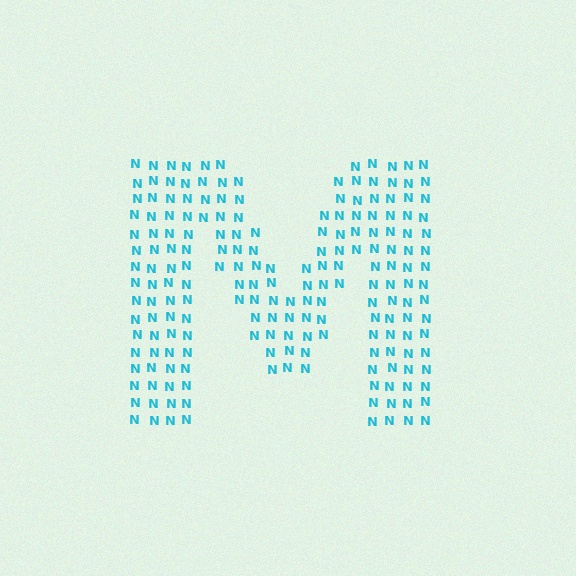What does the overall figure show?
The overall figure shows the letter M.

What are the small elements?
The small elements are letter N's.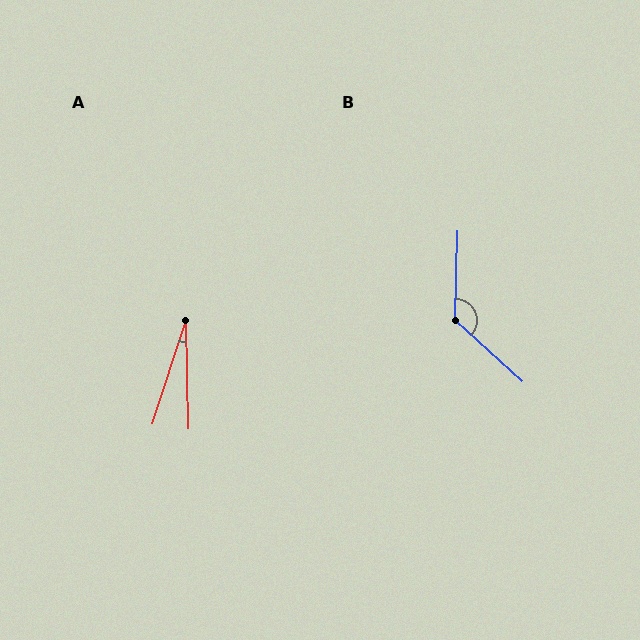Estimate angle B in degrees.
Approximately 131 degrees.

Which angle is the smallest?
A, at approximately 19 degrees.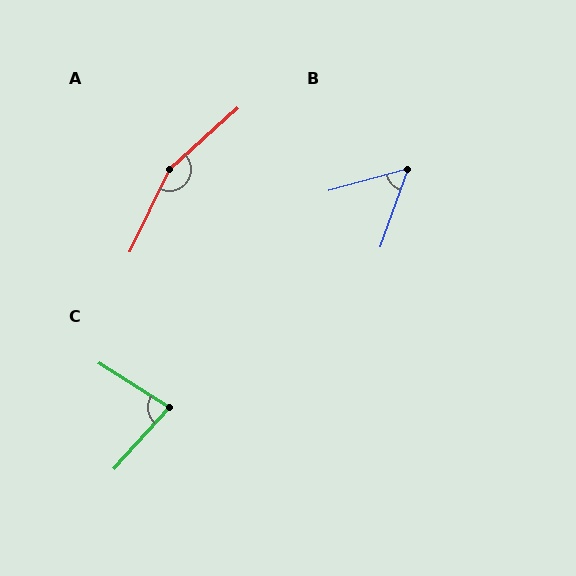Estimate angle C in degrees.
Approximately 80 degrees.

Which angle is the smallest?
B, at approximately 55 degrees.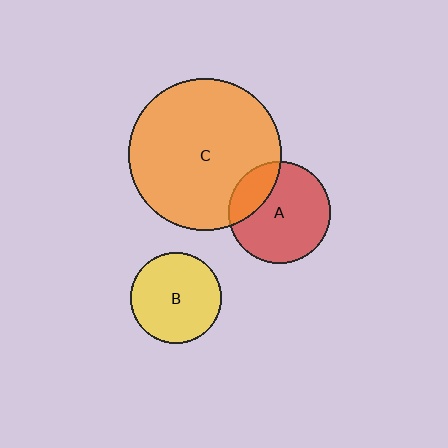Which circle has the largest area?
Circle C (orange).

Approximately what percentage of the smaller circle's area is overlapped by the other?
Approximately 25%.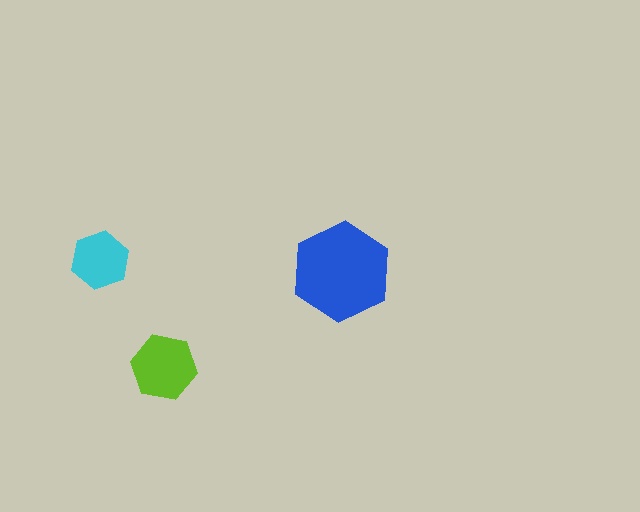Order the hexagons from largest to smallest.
the blue one, the lime one, the cyan one.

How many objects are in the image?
There are 3 objects in the image.